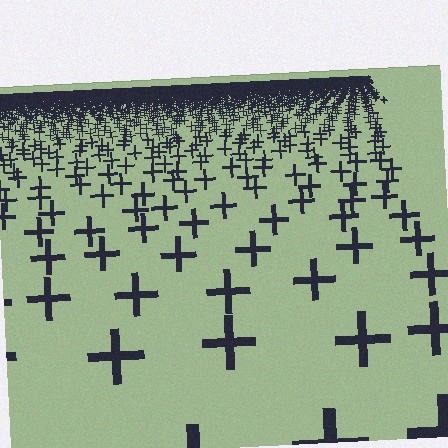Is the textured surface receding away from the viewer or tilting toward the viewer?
The surface is receding away from the viewer. Texture elements get smaller and denser toward the top.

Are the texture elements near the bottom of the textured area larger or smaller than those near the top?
Larger. Near the bottom, elements are closer to the viewer and appear at a bigger on-screen size.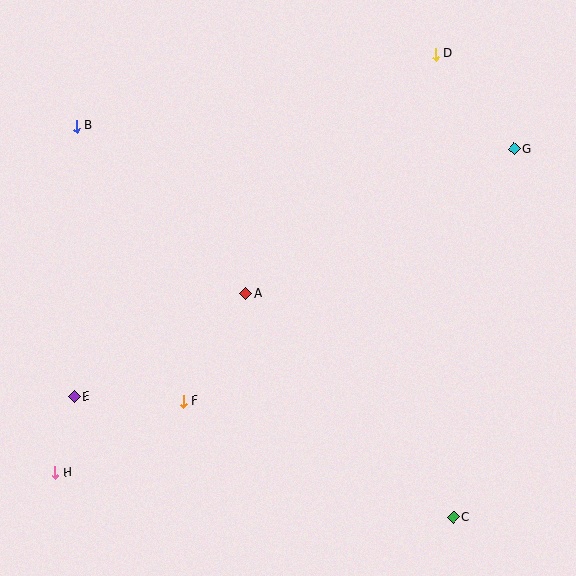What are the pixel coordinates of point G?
Point G is at (514, 149).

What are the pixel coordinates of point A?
Point A is at (246, 294).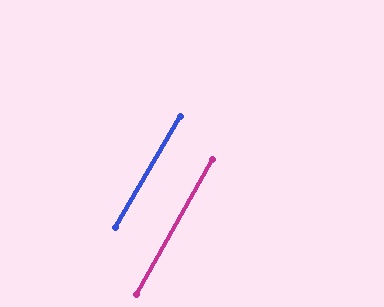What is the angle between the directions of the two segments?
Approximately 1 degree.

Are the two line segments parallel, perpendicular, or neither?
Parallel — their directions differ by only 0.7°.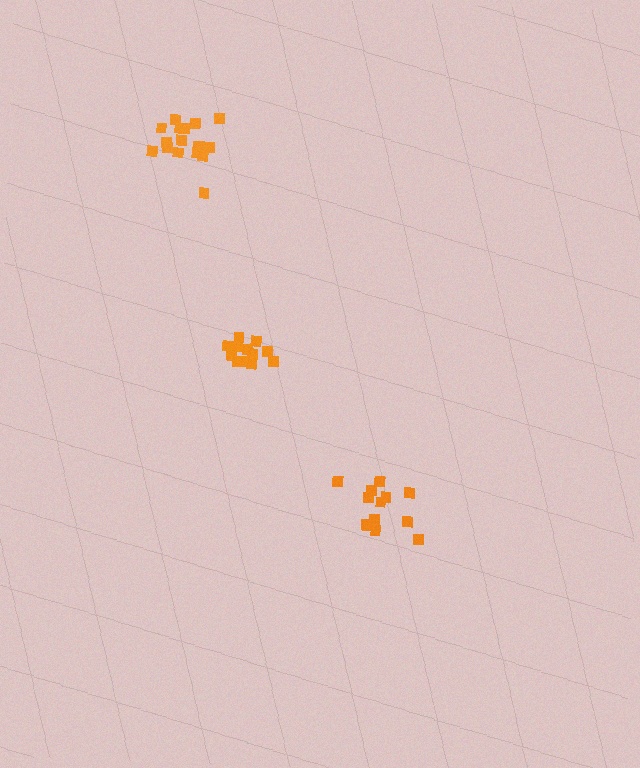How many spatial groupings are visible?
There are 3 spatial groupings.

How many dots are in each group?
Group 1: 12 dots, Group 2: 13 dots, Group 3: 16 dots (41 total).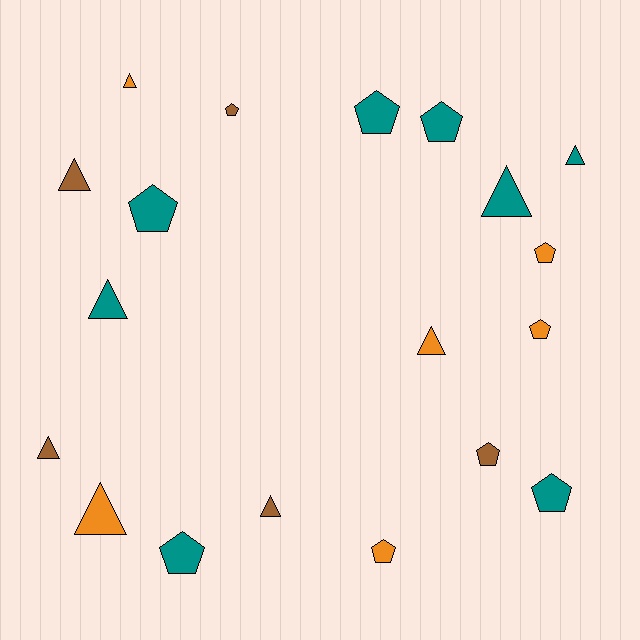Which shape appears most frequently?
Pentagon, with 10 objects.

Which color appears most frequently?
Teal, with 8 objects.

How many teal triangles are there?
There are 3 teal triangles.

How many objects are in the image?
There are 19 objects.